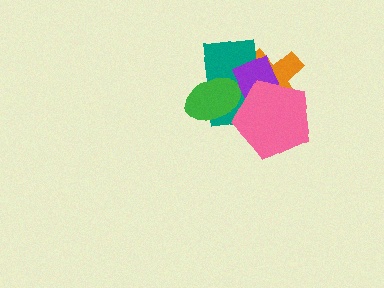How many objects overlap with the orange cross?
3 objects overlap with the orange cross.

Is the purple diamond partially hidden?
Yes, it is partially covered by another shape.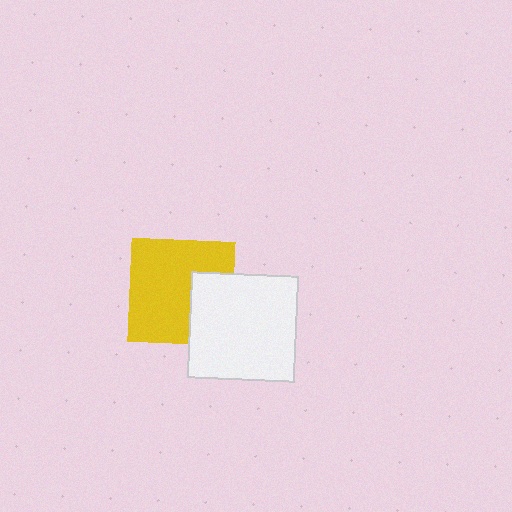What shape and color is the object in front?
The object in front is a white square.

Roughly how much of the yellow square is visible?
Most of it is visible (roughly 70%).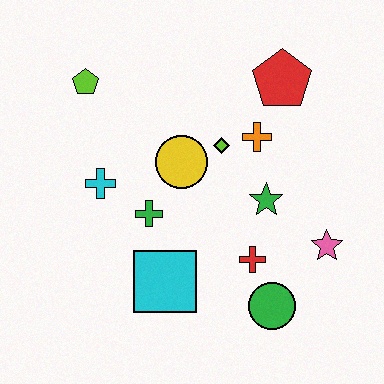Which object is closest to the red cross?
The green circle is closest to the red cross.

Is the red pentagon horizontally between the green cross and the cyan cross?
No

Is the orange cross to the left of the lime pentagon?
No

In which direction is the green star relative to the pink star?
The green star is to the left of the pink star.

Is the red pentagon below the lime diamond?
No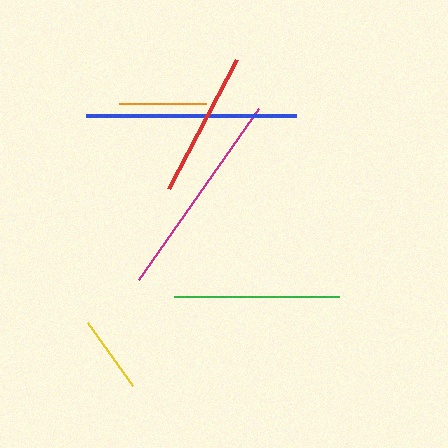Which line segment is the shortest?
The yellow line is the shortest at approximately 77 pixels.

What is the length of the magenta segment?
The magenta segment is approximately 209 pixels long.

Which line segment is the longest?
The blue line is the longest at approximately 210 pixels.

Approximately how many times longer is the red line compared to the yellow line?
The red line is approximately 1.9 times the length of the yellow line.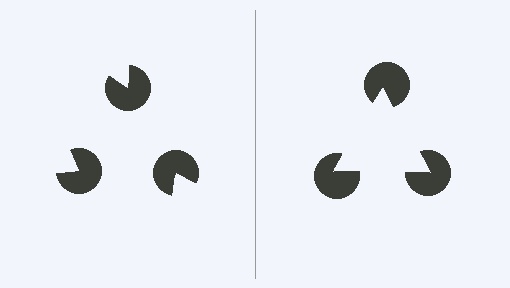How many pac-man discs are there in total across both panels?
6 — 3 on each side.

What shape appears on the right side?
An illusory triangle.